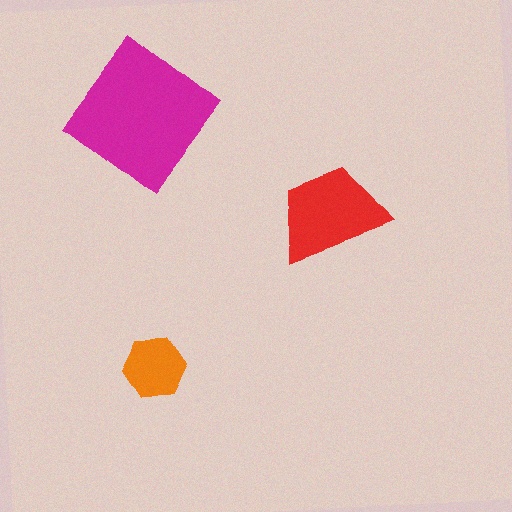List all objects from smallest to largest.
The orange hexagon, the red trapezoid, the magenta diamond.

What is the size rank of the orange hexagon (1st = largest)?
3rd.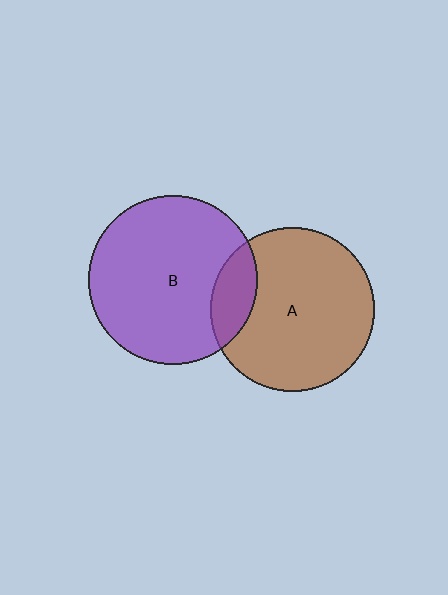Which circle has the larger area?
Circle B (purple).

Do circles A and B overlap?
Yes.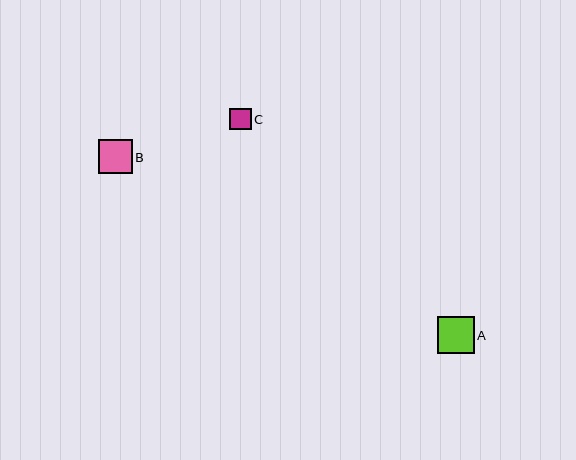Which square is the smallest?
Square C is the smallest with a size of approximately 21 pixels.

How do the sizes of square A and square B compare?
Square A and square B are approximately the same size.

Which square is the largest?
Square A is the largest with a size of approximately 37 pixels.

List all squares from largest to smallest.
From largest to smallest: A, B, C.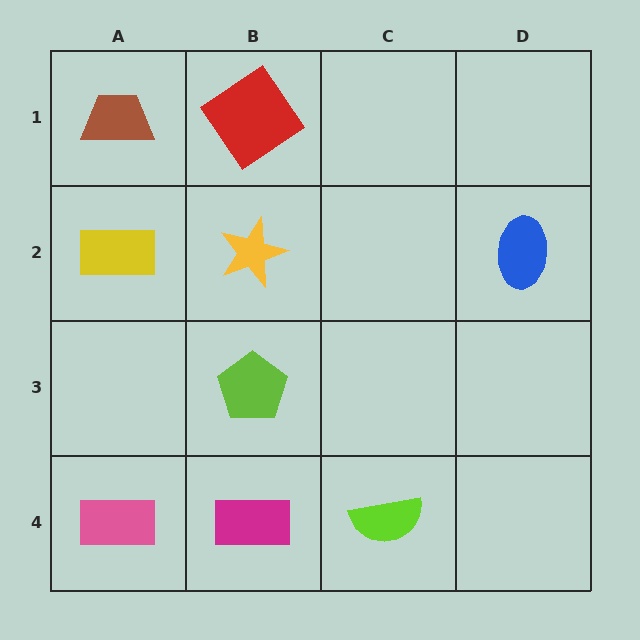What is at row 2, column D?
A blue ellipse.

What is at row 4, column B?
A magenta rectangle.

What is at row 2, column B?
A yellow star.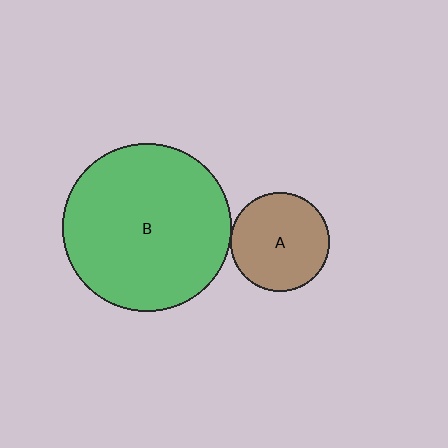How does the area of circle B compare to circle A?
Approximately 2.9 times.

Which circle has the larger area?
Circle B (green).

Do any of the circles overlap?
No, none of the circles overlap.